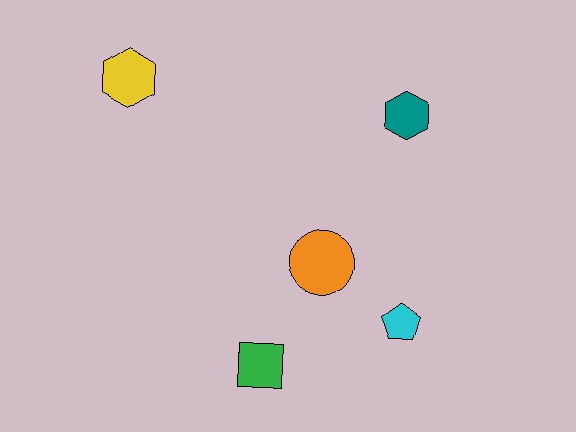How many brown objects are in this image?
There are no brown objects.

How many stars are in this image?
There are no stars.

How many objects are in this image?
There are 5 objects.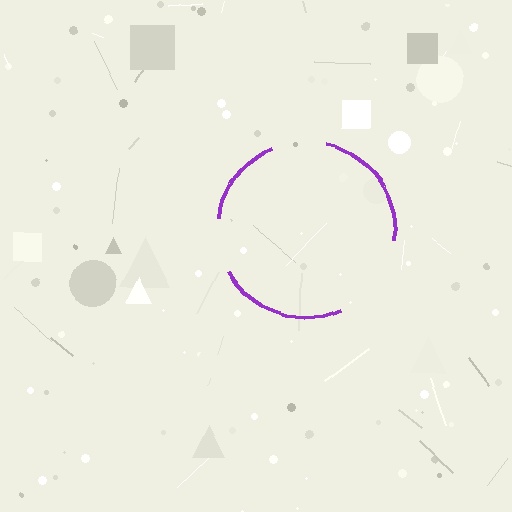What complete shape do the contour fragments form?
The contour fragments form a circle.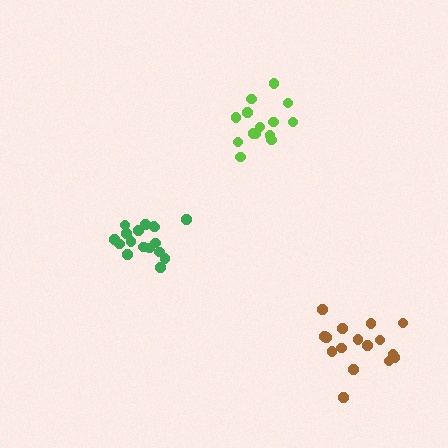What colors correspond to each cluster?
The clusters are colored: green, lime, brown.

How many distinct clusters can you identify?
There are 3 distinct clusters.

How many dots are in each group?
Group 1: 17 dots, Group 2: 14 dots, Group 3: 16 dots (47 total).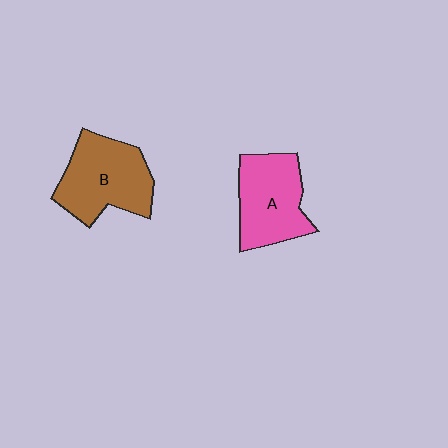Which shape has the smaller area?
Shape A (pink).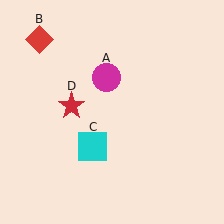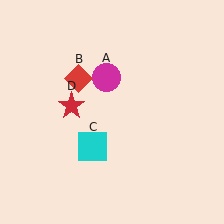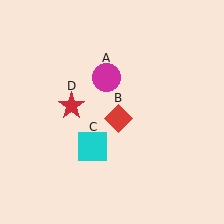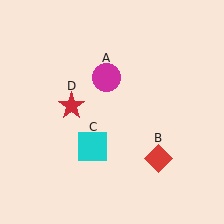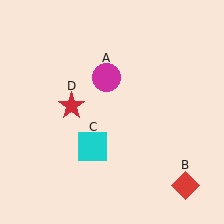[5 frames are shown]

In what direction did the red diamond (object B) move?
The red diamond (object B) moved down and to the right.